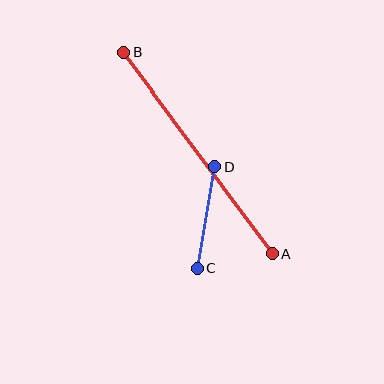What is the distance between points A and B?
The distance is approximately 251 pixels.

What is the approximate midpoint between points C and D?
The midpoint is at approximately (206, 218) pixels.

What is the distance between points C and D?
The distance is approximately 103 pixels.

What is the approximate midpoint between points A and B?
The midpoint is at approximately (198, 153) pixels.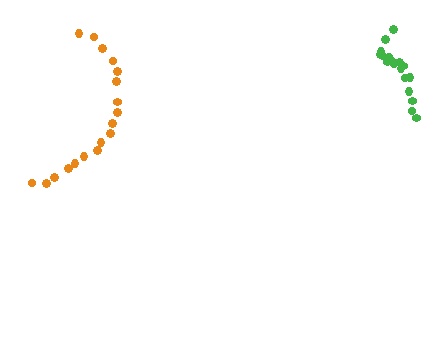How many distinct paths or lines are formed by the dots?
There are 2 distinct paths.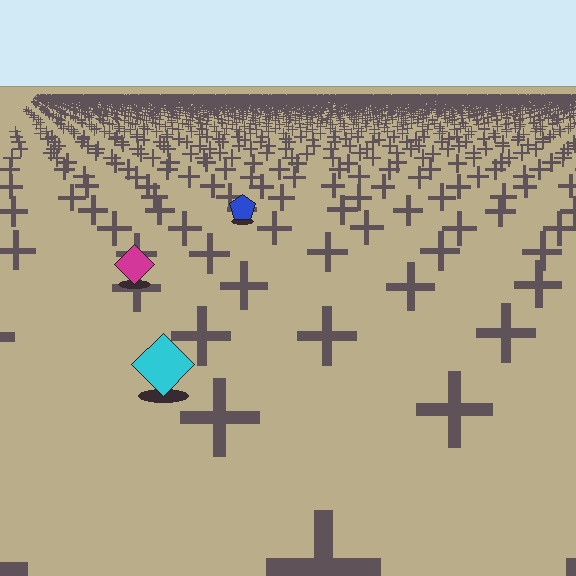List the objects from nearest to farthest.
From nearest to farthest: the cyan diamond, the magenta diamond, the blue pentagon.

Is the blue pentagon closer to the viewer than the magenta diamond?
No. The magenta diamond is closer — you can tell from the texture gradient: the ground texture is coarser near it.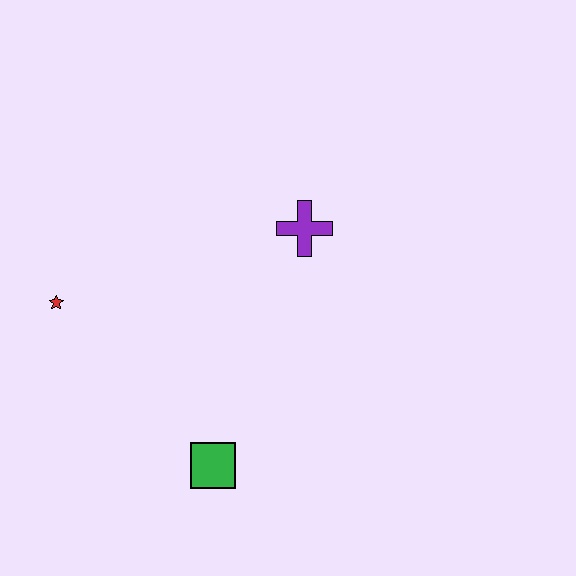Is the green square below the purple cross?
Yes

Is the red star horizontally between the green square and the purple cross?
No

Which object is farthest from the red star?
The purple cross is farthest from the red star.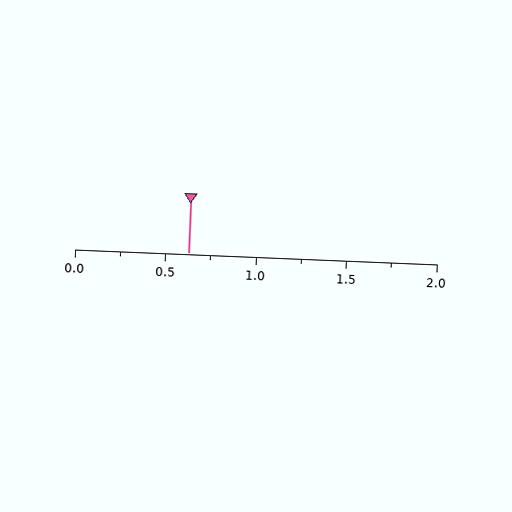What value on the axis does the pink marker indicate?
The marker indicates approximately 0.62.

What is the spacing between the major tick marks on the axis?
The major ticks are spaced 0.5 apart.